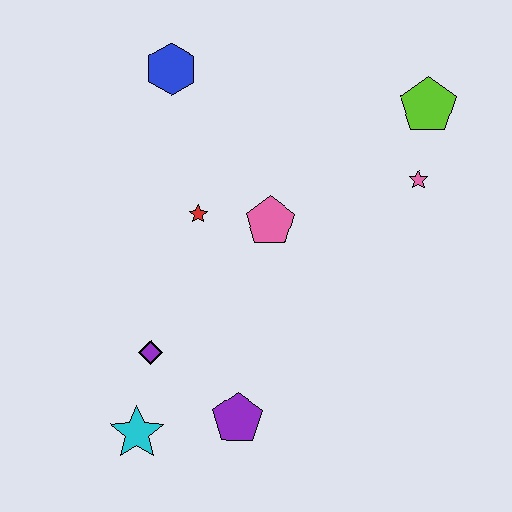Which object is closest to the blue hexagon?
The red star is closest to the blue hexagon.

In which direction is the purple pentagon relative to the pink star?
The purple pentagon is below the pink star.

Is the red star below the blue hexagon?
Yes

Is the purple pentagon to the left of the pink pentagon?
Yes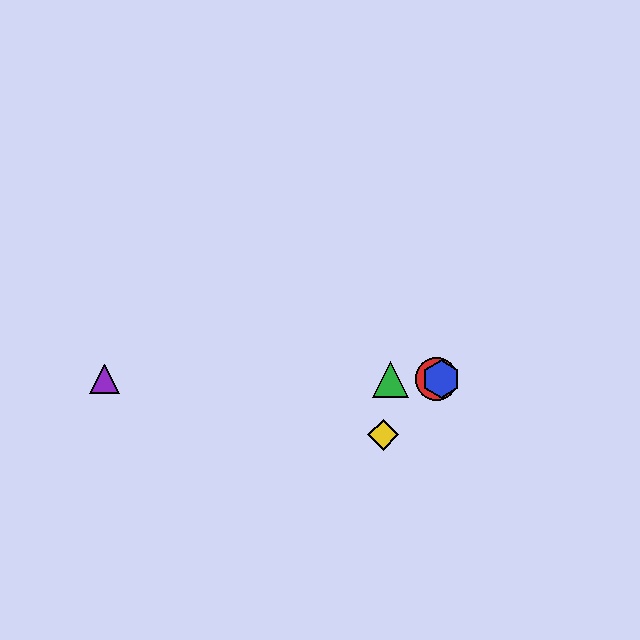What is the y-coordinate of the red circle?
The red circle is at y≈379.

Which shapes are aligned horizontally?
The red circle, the blue hexagon, the green triangle, the purple triangle are aligned horizontally.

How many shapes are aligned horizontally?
4 shapes (the red circle, the blue hexagon, the green triangle, the purple triangle) are aligned horizontally.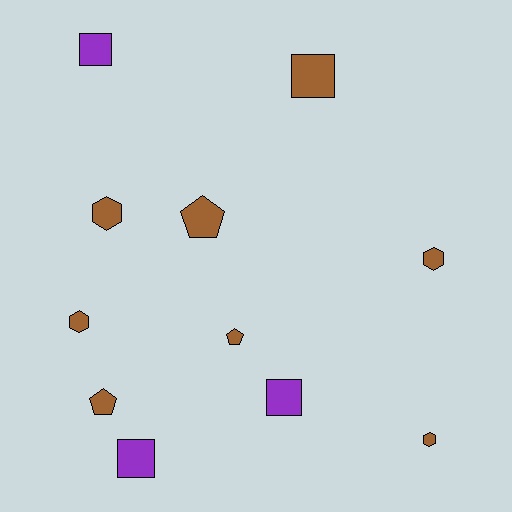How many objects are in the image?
There are 11 objects.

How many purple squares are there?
There are 3 purple squares.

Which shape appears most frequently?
Square, with 4 objects.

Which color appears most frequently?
Brown, with 8 objects.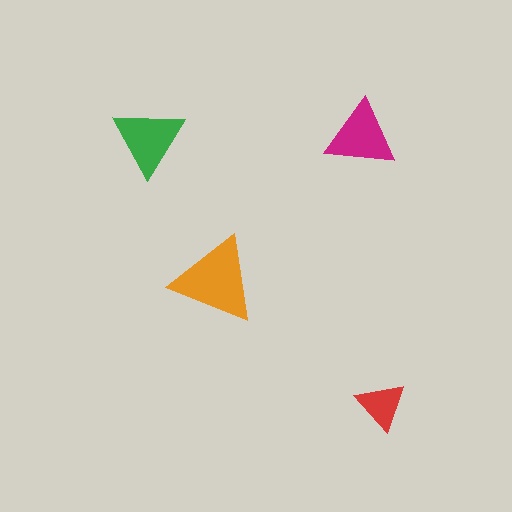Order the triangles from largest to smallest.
the orange one, the green one, the magenta one, the red one.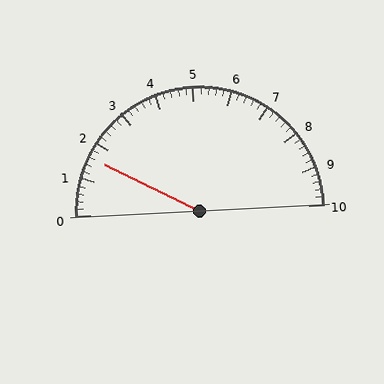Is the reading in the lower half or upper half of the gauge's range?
The reading is in the lower half of the range (0 to 10).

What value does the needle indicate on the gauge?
The needle indicates approximately 1.6.